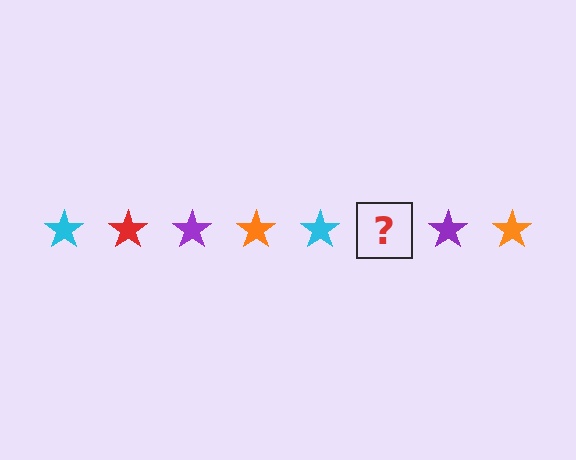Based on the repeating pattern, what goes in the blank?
The blank should be a red star.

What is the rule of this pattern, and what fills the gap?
The rule is that the pattern cycles through cyan, red, purple, orange stars. The gap should be filled with a red star.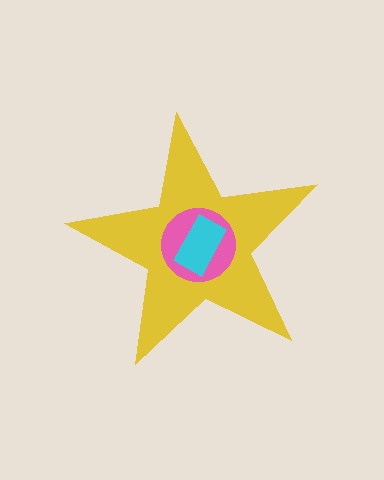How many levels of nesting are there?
3.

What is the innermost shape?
The cyan rectangle.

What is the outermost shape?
The yellow star.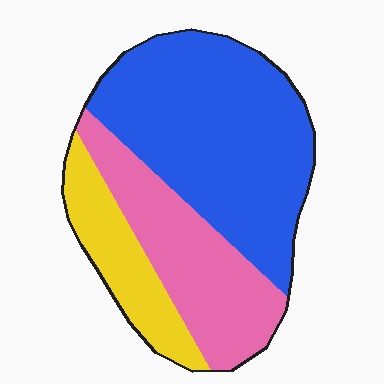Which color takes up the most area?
Blue, at roughly 55%.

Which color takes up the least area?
Yellow, at roughly 15%.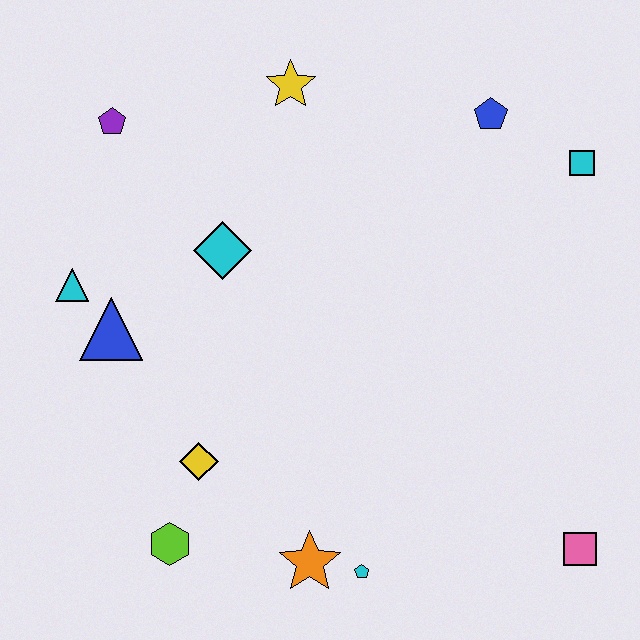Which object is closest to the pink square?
The cyan pentagon is closest to the pink square.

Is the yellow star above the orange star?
Yes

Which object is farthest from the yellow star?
The pink square is farthest from the yellow star.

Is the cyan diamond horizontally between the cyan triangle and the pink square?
Yes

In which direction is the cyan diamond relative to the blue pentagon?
The cyan diamond is to the left of the blue pentagon.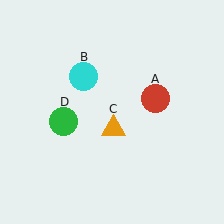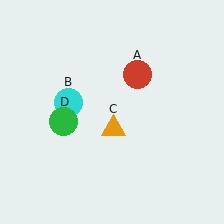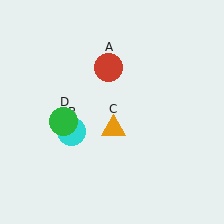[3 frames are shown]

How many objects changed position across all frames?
2 objects changed position: red circle (object A), cyan circle (object B).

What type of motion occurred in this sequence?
The red circle (object A), cyan circle (object B) rotated counterclockwise around the center of the scene.